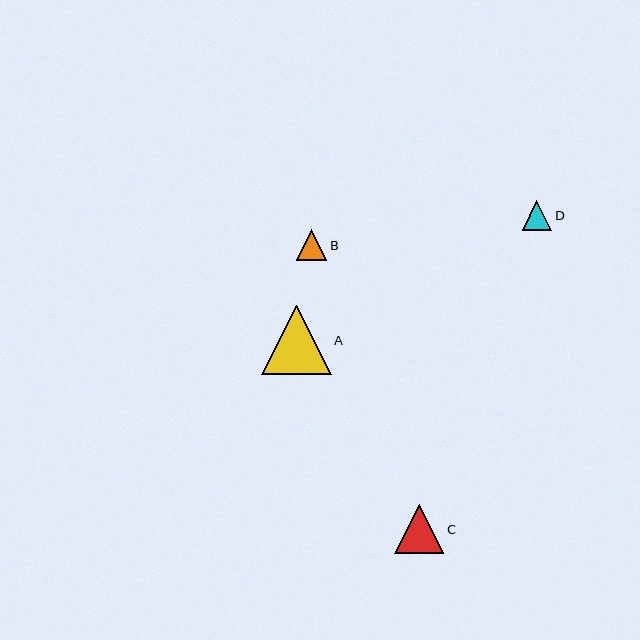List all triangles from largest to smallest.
From largest to smallest: A, C, B, D.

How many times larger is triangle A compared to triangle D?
Triangle A is approximately 2.3 times the size of triangle D.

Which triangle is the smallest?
Triangle D is the smallest with a size of approximately 30 pixels.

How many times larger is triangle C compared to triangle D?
Triangle C is approximately 1.6 times the size of triangle D.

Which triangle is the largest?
Triangle A is the largest with a size of approximately 69 pixels.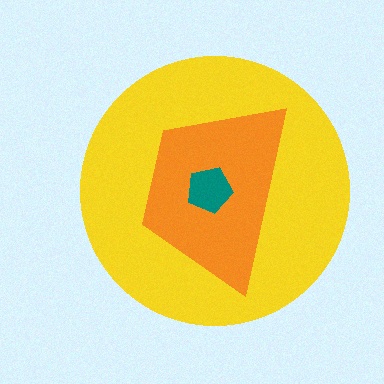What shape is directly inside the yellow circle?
The orange trapezoid.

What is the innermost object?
The teal pentagon.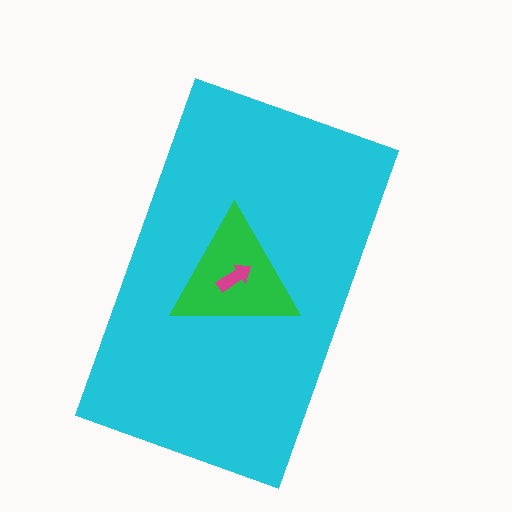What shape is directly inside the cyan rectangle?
The green triangle.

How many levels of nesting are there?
3.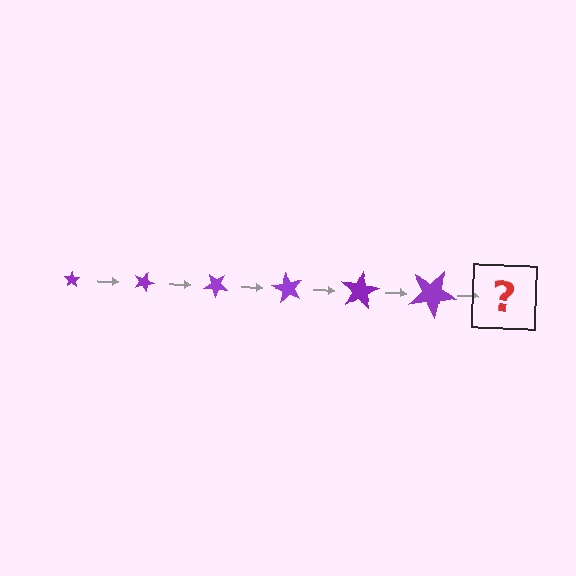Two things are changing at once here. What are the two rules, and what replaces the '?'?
The two rules are that the star grows larger each step and it rotates 20 degrees each step. The '?' should be a star, larger than the previous one and rotated 120 degrees from the start.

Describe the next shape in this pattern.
It should be a star, larger than the previous one and rotated 120 degrees from the start.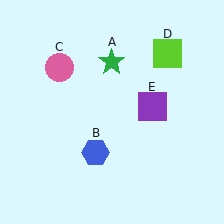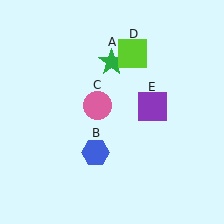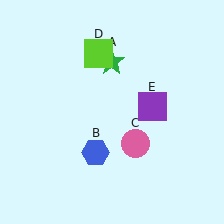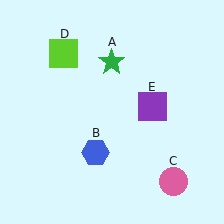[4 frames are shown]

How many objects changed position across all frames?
2 objects changed position: pink circle (object C), lime square (object D).